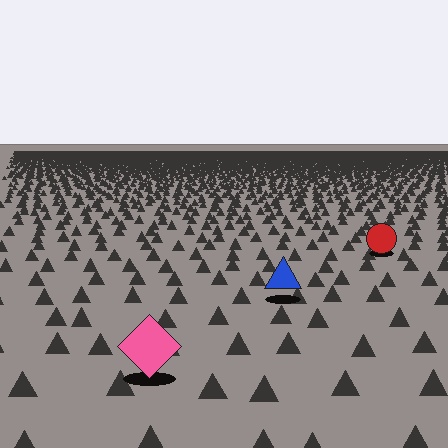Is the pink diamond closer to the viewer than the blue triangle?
Yes. The pink diamond is closer — you can tell from the texture gradient: the ground texture is coarser near it.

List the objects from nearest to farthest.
From nearest to farthest: the pink diamond, the blue triangle, the red circle.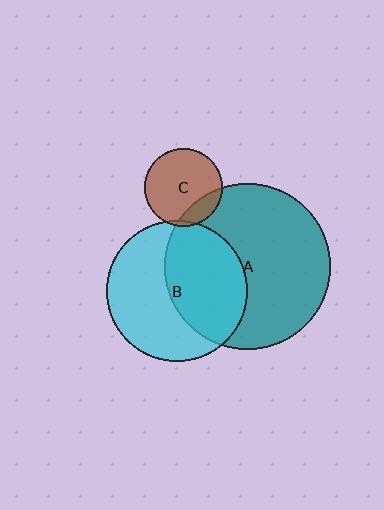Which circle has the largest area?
Circle A (teal).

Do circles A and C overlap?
Yes.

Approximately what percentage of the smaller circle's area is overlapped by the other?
Approximately 15%.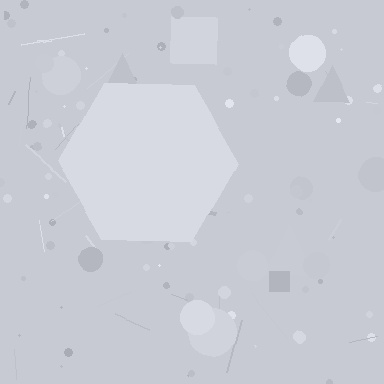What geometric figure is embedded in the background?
A hexagon is embedded in the background.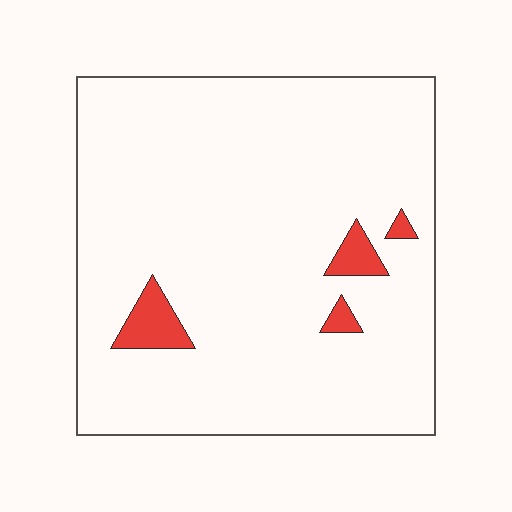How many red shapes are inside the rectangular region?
4.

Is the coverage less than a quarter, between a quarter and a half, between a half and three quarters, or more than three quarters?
Less than a quarter.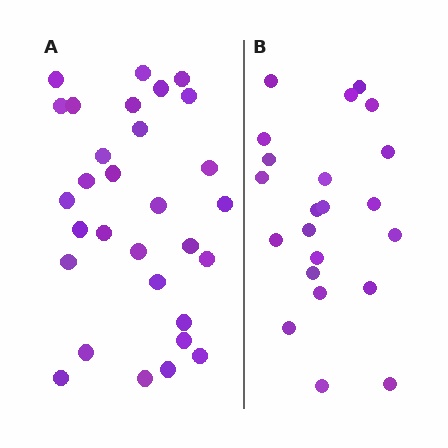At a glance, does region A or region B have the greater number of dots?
Region A (the left region) has more dots.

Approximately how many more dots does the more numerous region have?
Region A has roughly 8 or so more dots than region B.